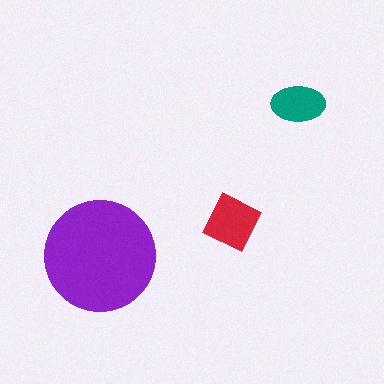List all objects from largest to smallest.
The purple circle, the red diamond, the teal ellipse.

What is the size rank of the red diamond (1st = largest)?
2nd.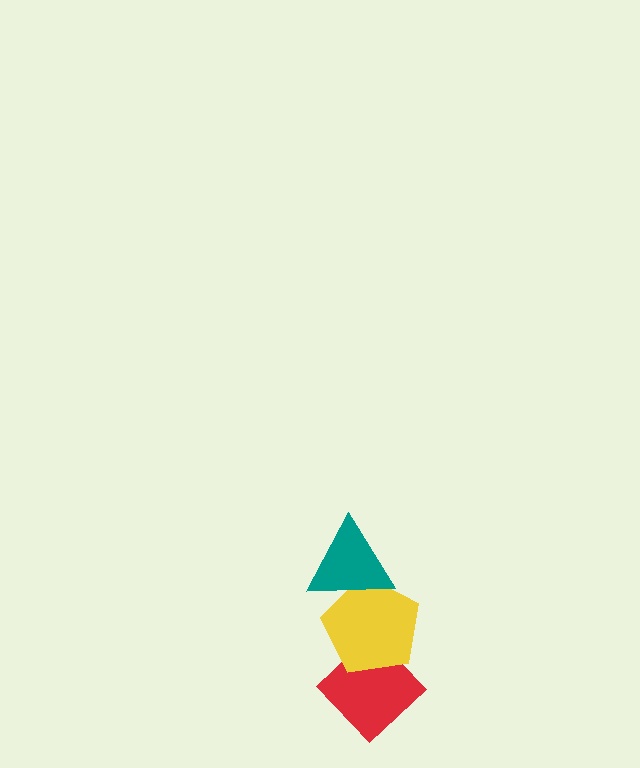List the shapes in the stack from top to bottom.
From top to bottom: the teal triangle, the yellow pentagon, the red diamond.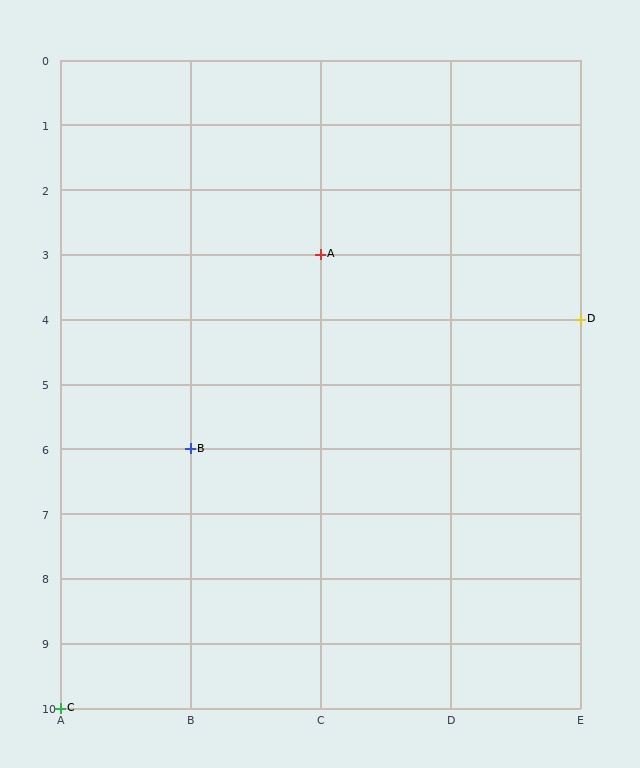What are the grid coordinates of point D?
Point D is at grid coordinates (E, 4).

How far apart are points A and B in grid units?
Points A and B are 1 column and 3 rows apart (about 3.2 grid units diagonally).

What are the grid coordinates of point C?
Point C is at grid coordinates (A, 10).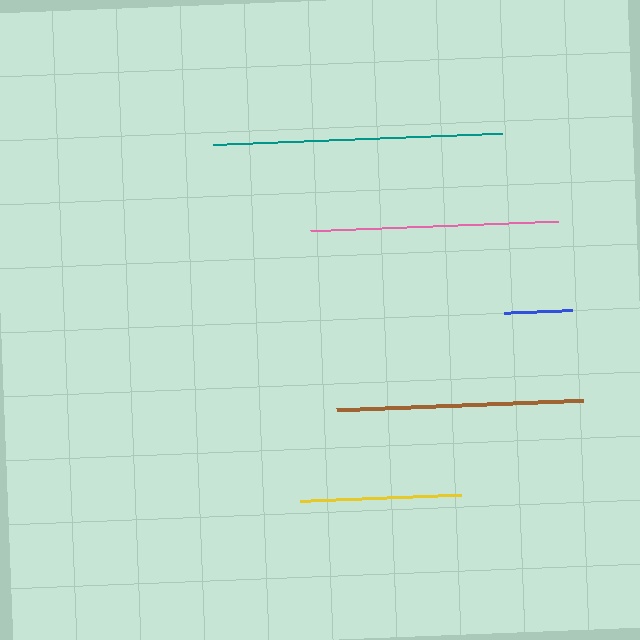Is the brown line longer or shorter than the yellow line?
The brown line is longer than the yellow line.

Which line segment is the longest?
The teal line is the longest at approximately 289 pixels.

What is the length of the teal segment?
The teal segment is approximately 289 pixels long.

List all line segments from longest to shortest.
From longest to shortest: teal, pink, brown, yellow, blue.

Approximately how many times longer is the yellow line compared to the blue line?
The yellow line is approximately 2.4 times the length of the blue line.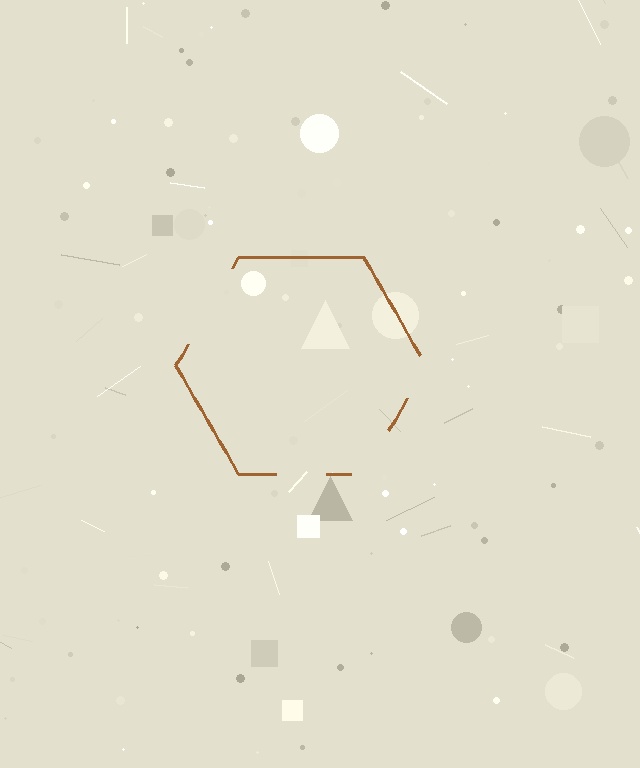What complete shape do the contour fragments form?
The contour fragments form a hexagon.